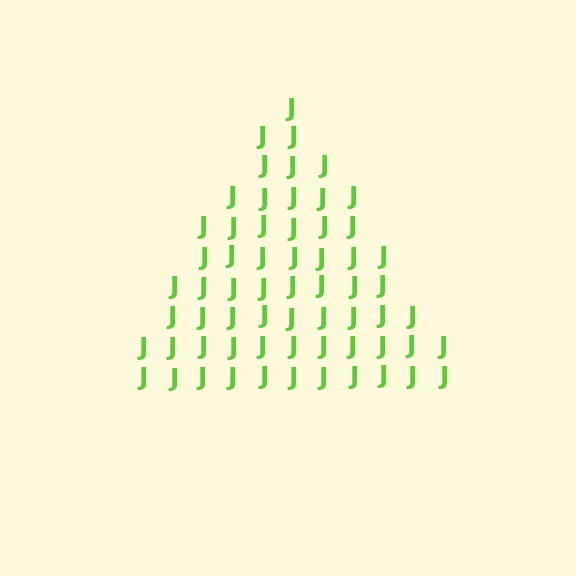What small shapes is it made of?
It is made of small letter J's.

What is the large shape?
The large shape is a triangle.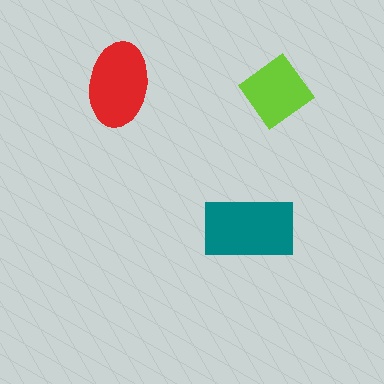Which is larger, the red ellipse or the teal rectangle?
The teal rectangle.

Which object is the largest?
The teal rectangle.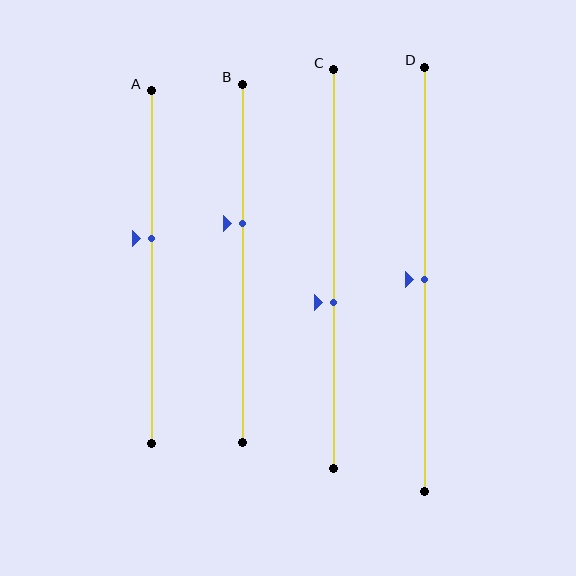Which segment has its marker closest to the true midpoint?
Segment D has its marker closest to the true midpoint.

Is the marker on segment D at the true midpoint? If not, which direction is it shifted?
Yes, the marker on segment D is at the true midpoint.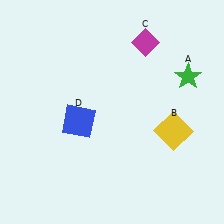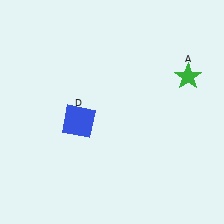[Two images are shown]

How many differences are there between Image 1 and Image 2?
There are 2 differences between the two images.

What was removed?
The yellow square (B), the magenta diamond (C) were removed in Image 2.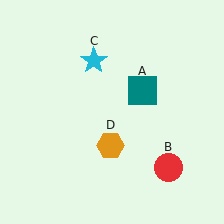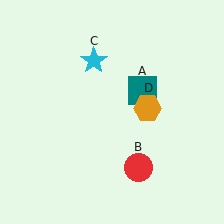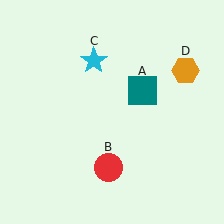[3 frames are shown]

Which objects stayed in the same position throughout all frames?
Teal square (object A) and cyan star (object C) remained stationary.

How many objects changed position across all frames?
2 objects changed position: red circle (object B), orange hexagon (object D).